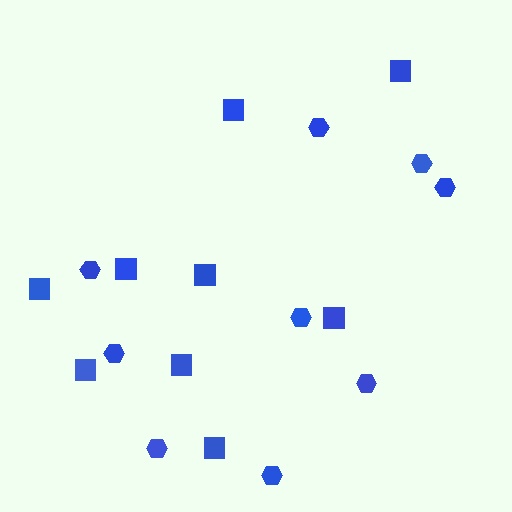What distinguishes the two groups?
There are 2 groups: one group of hexagons (9) and one group of squares (9).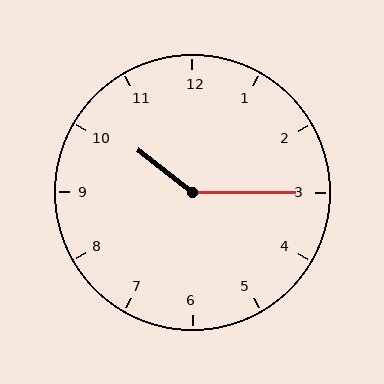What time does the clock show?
10:15.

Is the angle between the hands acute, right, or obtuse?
It is obtuse.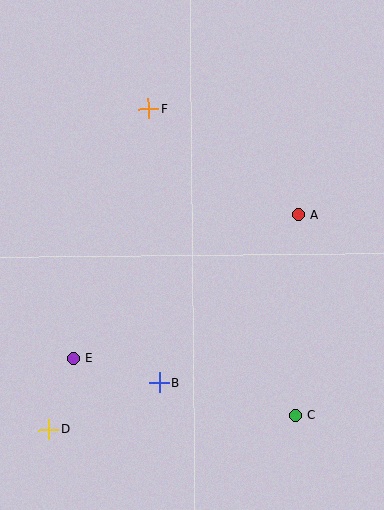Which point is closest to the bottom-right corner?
Point C is closest to the bottom-right corner.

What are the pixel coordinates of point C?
Point C is at (295, 415).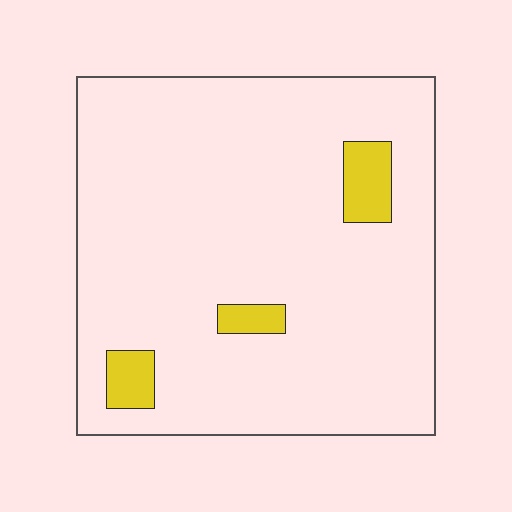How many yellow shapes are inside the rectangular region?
3.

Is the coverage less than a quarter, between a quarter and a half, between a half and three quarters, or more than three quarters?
Less than a quarter.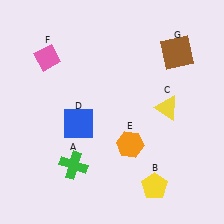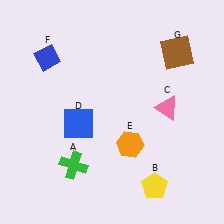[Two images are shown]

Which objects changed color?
C changed from yellow to pink. F changed from pink to blue.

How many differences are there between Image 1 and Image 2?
There are 2 differences between the two images.